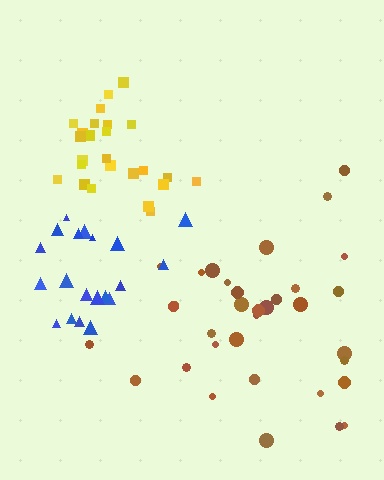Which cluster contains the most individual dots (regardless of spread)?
Brown (35).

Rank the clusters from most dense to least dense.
yellow, blue, brown.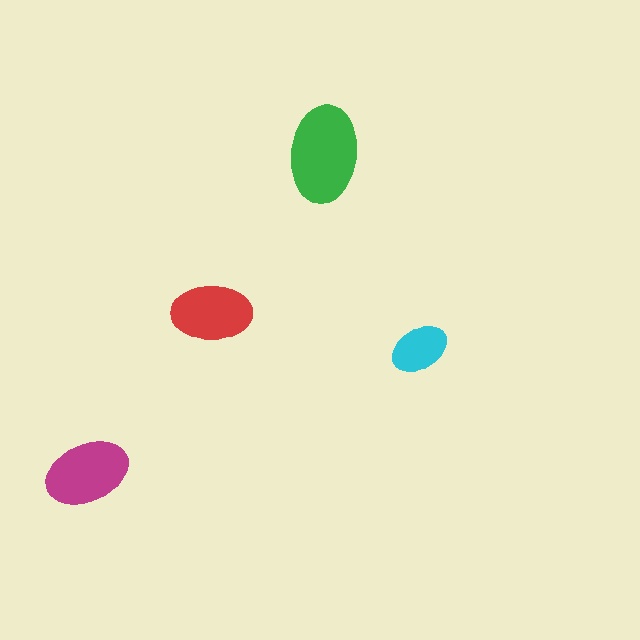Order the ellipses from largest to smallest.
the green one, the magenta one, the red one, the cyan one.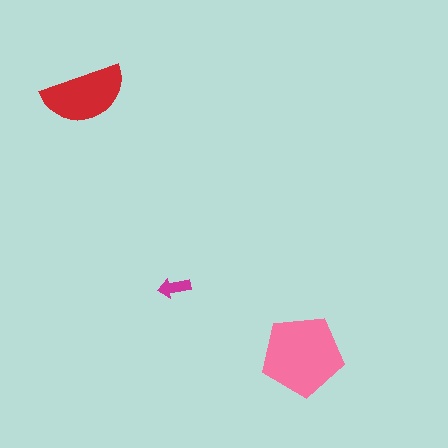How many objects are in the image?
There are 3 objects in the image.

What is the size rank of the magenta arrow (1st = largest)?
3rd.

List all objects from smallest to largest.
The magenta arrow, the red semicircle, the pink pentagon.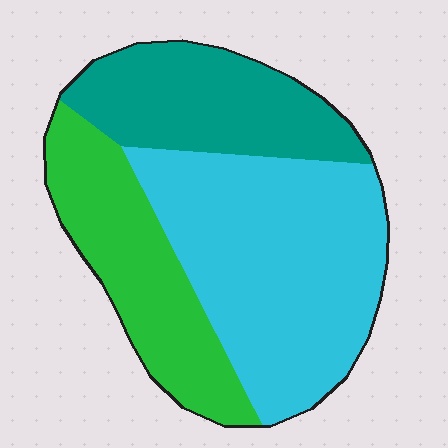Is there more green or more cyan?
Cyan.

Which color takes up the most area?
Cyan, at roughly 50%.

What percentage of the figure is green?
Green covers around 25% of the figure.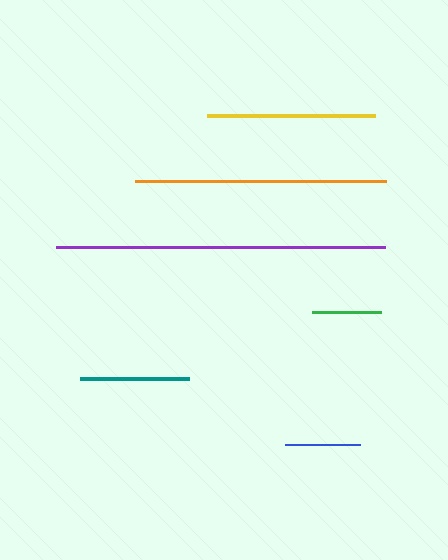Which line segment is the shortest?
The green line is the shortest at approximately 69 pixels.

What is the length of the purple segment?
The purple segment is approximately 329 pixels long.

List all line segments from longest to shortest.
From longest to shortest: purple, orange, yellow, teal, blue, green.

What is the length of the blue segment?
The blue segment is approximately 75 pixels long.